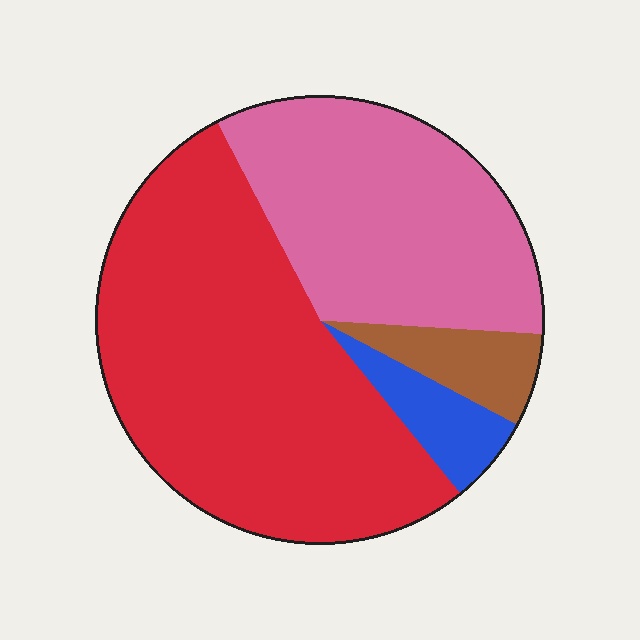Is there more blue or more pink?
Pink.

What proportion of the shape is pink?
Pink takes up between a third and a half of the shape.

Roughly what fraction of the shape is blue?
Blue covers about 5% of the shape.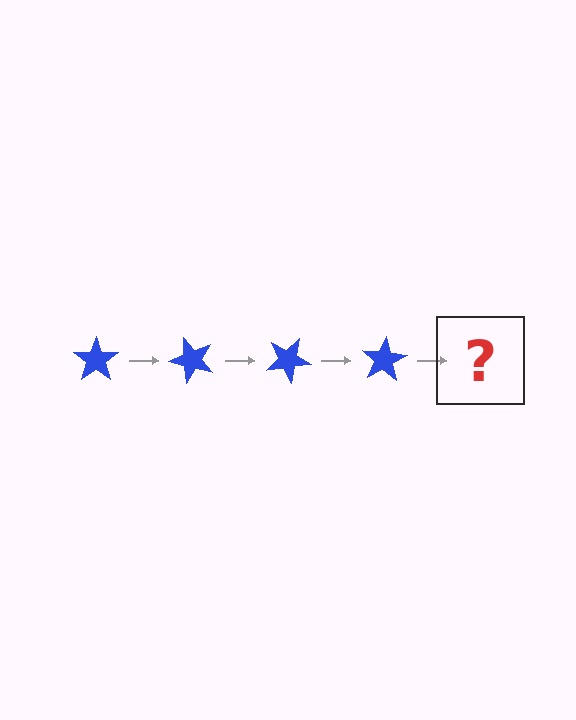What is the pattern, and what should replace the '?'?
The pattern is that the star rotates 50 degrees each step. The '?' should be a blue star rotated 200 degrees.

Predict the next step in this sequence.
The next step is a blue star rotated 200 degrees.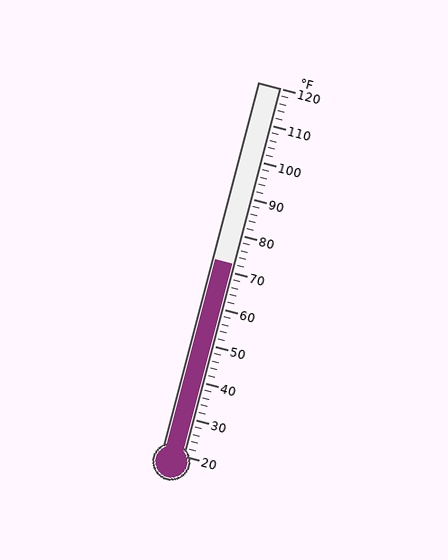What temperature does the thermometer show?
The thermometer shows approximately 72°F.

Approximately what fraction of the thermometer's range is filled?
The thermometer is filled to approximately 50% of its range.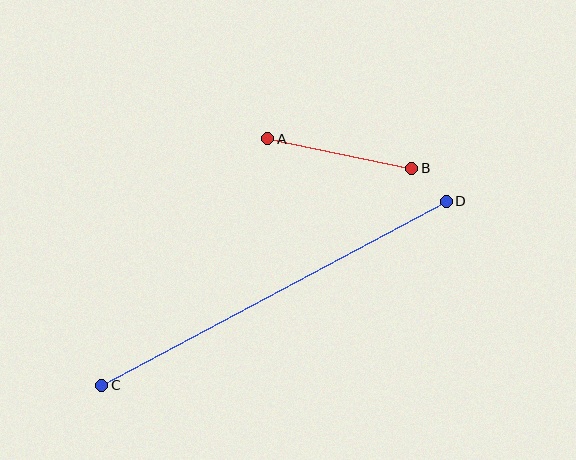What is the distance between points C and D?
The distance is approximately 391 pixels.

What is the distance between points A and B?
The distance is approximately 147 pixels.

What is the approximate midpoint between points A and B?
The midpoint is at approximately (340, 153) pixels.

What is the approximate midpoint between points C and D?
The midpoint is at approximately (274, 293) pixels.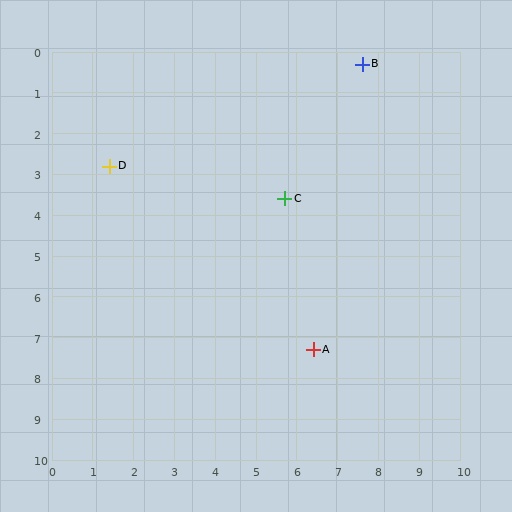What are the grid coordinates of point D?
Point D is at approximately (1.4, 2.8).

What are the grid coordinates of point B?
Point B is at approximately (7.6, 0.3).